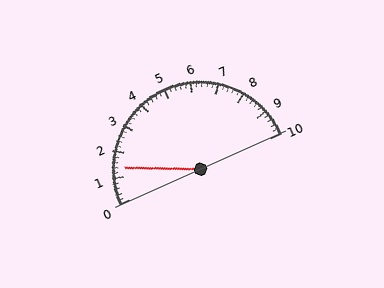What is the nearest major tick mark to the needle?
The nearest major tick mark is 1.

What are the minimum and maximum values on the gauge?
The gauge ranges from 0 to 10.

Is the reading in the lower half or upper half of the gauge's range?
The reading is in the lower half of the range (0 to 10).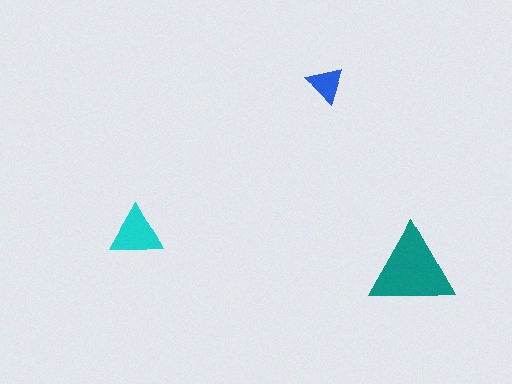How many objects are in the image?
There are 3 objects in the image.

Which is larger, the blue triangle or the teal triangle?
The teal one.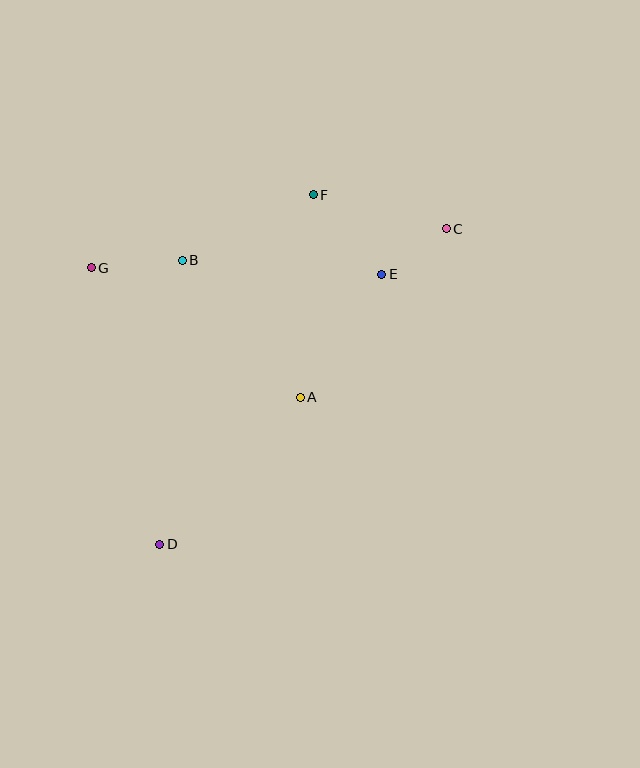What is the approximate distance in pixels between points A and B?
The distance between A and B is approximately 181 pixels.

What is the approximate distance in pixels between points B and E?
The distance between B and E is approximately 200 pixels.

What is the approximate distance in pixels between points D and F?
The distance between D and F is approximately 381 pixels.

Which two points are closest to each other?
Points C and E are closest to each other.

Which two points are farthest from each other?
Points C and D are farthest from each other.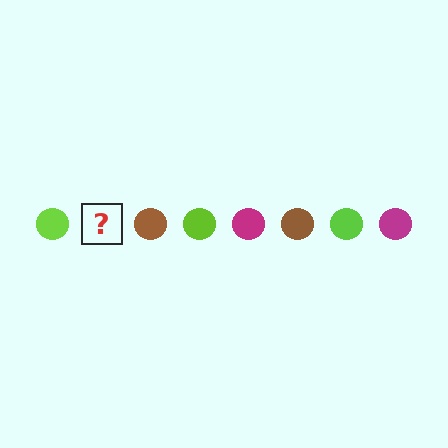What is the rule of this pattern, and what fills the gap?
The rule is that the pattern cycles through lime, magenta, brown circles. The gap should be filled with a magenta circle.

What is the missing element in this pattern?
The missing element is a magenta circle.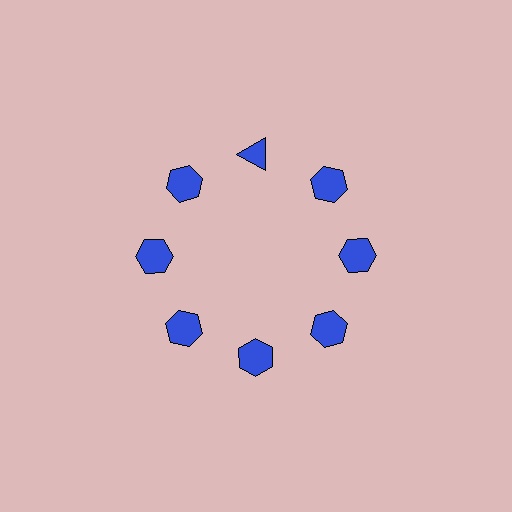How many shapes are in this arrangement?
There are 8 shapes arranged in a ring pattern.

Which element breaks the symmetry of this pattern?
The blue triangle at roughly the 12 o'clock position breaks the symmetry. All other shapes are blue hexagons.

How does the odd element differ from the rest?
It has a different shape: triangle instead of hexagon.